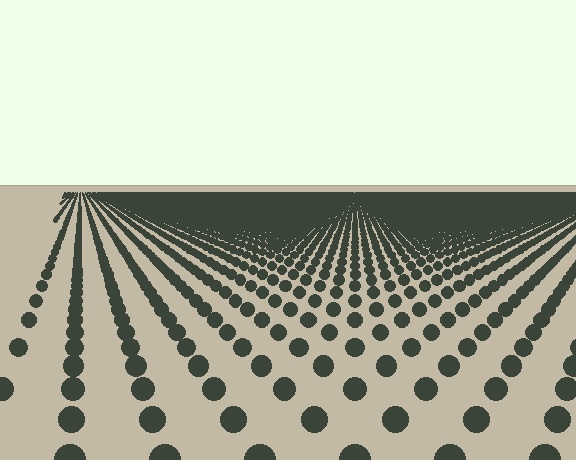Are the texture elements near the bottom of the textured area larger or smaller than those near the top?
Larger. Near the bottom, elements are closer to the viewer and appear at a bigger on-screen size.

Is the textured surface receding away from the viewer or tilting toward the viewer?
The surface is receding away from the viewer. Texture elements get smaller and denser toward the top.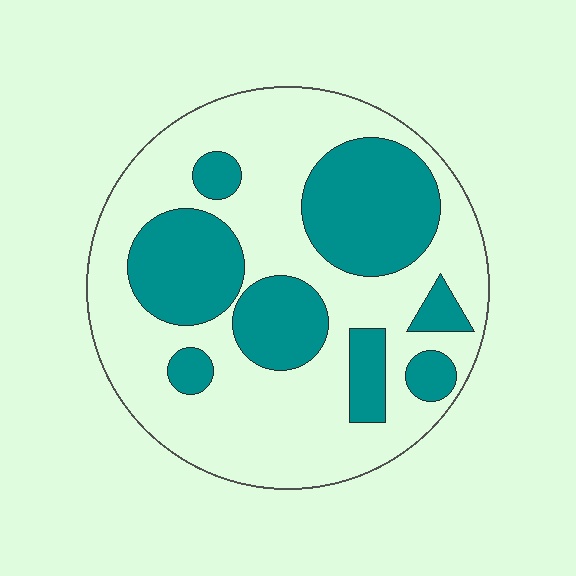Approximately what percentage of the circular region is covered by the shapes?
Approximately 35%.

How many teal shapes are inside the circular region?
8.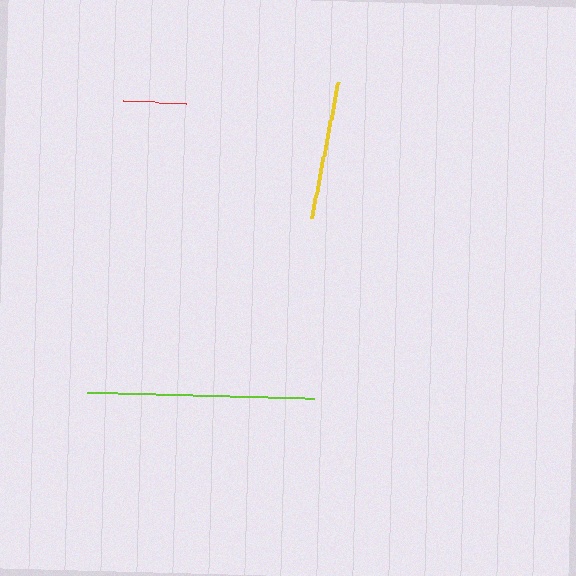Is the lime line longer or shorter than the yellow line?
The lime line is longer than the yellow line.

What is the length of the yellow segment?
The yellow segment is approximately 138 pixels long.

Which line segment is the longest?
The lime line is the longest at approximately 227 pixels.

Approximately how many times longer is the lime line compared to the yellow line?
The lime line is approximately 1.7 times the length of the yellow line.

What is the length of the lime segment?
The lime segment is approximately 227 pixels long.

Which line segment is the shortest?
The red line is the shortest at approximately 62 pixels.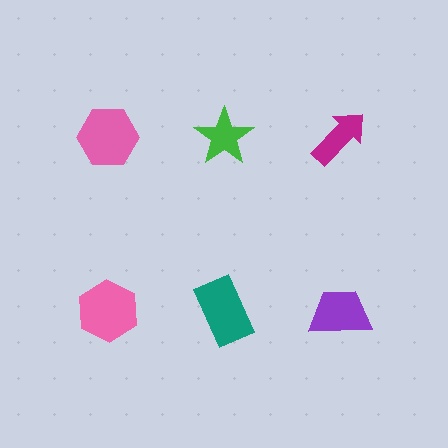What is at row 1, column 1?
A pink hexagon.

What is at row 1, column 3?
A magenta arrow.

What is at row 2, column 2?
A teal rectangle.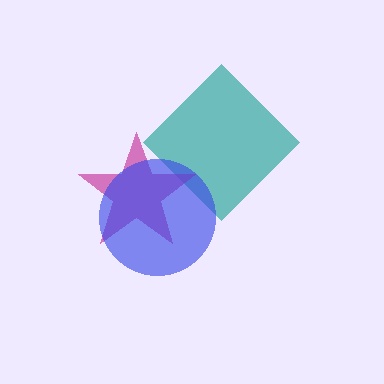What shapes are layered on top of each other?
The layered shapes are: a teal diamond, a magenta star, a blue circle.